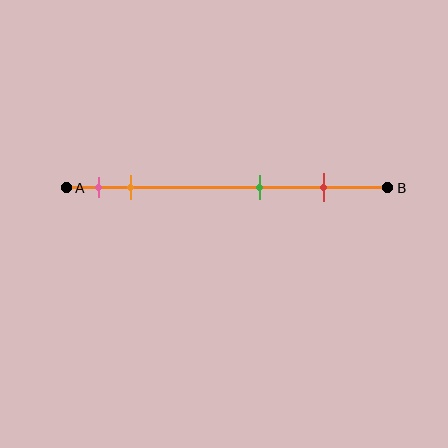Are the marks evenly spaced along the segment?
No, the marks are not evenly spaced.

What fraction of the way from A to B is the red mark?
The red mark is approximately 80% (0.8) of the way from A to B.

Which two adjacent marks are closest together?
The pink and orange marks are the closest adjacent pair.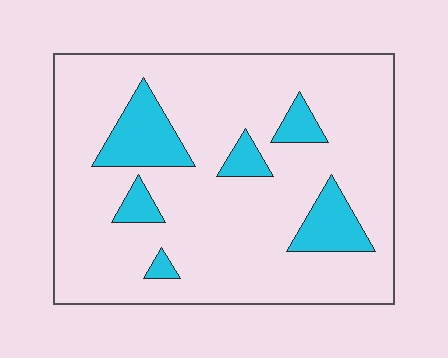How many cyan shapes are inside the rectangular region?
6.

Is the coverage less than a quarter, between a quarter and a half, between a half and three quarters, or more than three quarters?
Less than a quarter.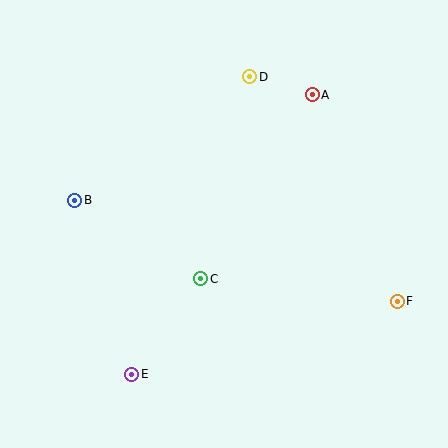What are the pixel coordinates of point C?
Point C is at (201, 279).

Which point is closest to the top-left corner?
Point B is closest to the top-left corner.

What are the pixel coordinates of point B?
Point B is at (75, 200).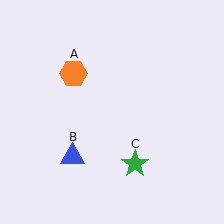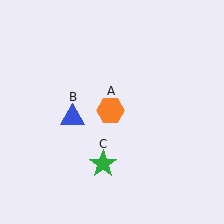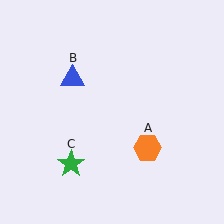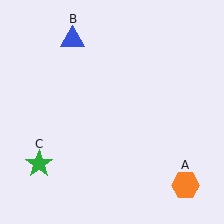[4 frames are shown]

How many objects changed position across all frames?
3 objects changed position: orange hexagon (object A), blue triangle (object B), green star (object C).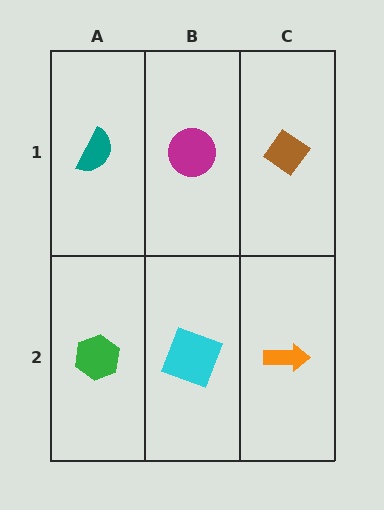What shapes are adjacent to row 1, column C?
An orange arrow (row 2, column C), a magenta circle (row 1, column B).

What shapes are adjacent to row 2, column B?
A magenta circle (row 1, column B), a green hexagon (row 2, column A), an orange arrow (row 2, column C).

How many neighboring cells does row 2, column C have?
2.